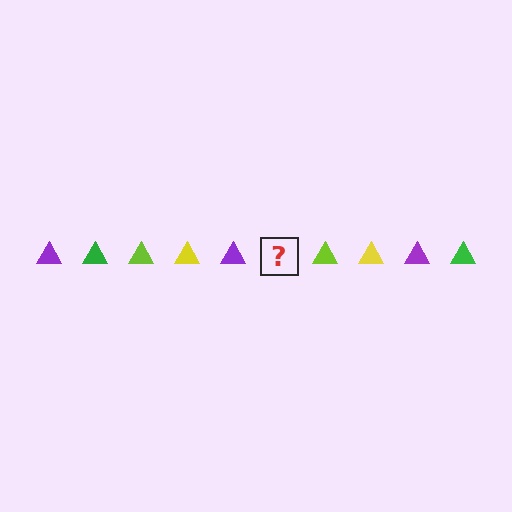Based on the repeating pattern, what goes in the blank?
The blank should be a green triangle.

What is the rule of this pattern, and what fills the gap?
The rule is that the pattern cycles through purple, green, lime, yellow triangles. The gap should be filled with a green triangle.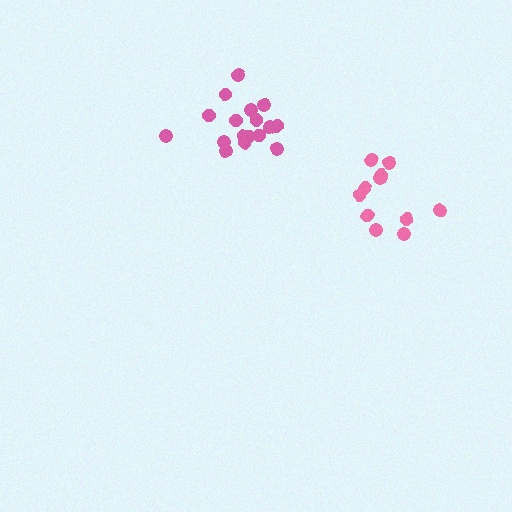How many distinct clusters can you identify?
There are 2 distinct clusters.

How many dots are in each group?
Group 1: 17 dots, Group 2: 11 dots (28 total).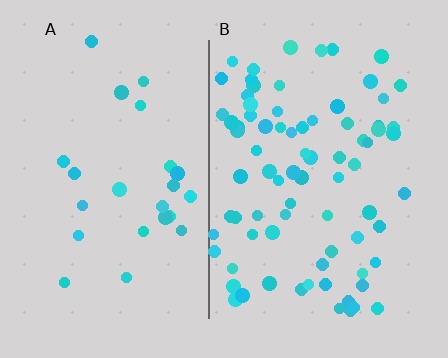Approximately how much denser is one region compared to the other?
Approximately 3.2× — region B over region A.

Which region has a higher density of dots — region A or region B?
B (the right).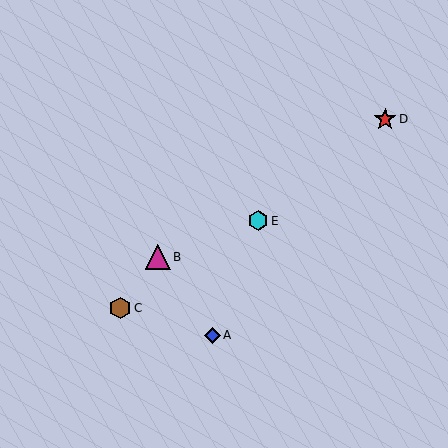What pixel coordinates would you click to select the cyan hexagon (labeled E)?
Click at (258, 221) to select the cyan hexagon E.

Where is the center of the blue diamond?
The center of the blue diamond is at (213, 335).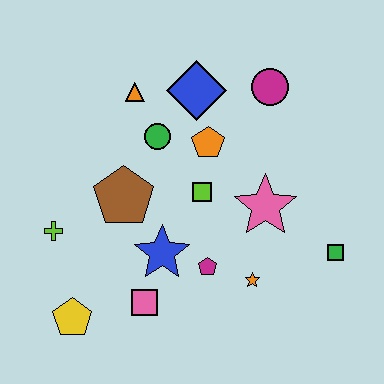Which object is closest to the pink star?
The lime square is closest to the pink star.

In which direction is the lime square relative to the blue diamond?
The lime square is below the blue diamond.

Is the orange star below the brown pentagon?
Yes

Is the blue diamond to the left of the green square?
Yes